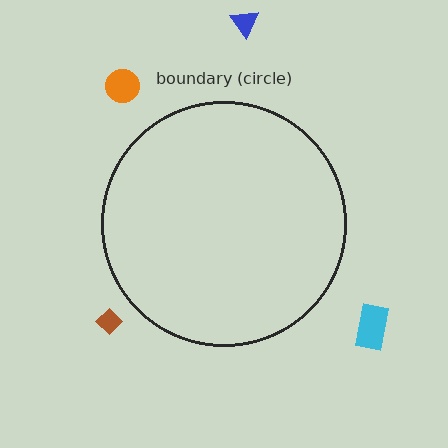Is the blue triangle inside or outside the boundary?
Outside.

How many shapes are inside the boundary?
0 inside, 4 outside.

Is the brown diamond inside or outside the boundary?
Outside.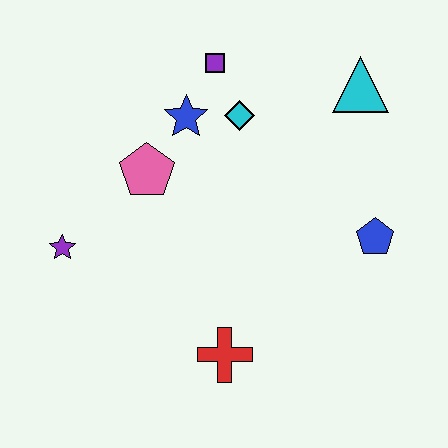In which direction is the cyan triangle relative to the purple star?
The cyan triangle is to the right of the purple star.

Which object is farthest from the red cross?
The cyan triangle is farthest from the red cross.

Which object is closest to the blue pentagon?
The cyan triangle is closest to the blue pentagon.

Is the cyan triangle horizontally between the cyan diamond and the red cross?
No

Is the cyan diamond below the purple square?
Yes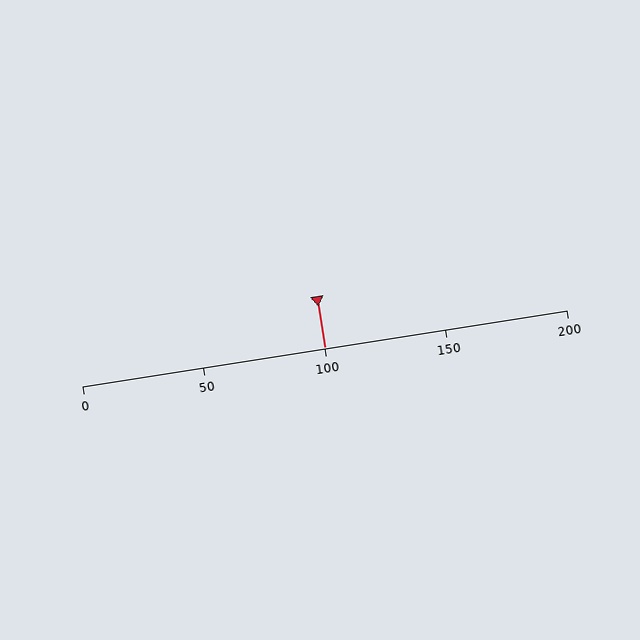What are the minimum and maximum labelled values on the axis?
The axis runs from 0 to 200.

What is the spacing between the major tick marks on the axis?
The major ticks are spaced 50 apart.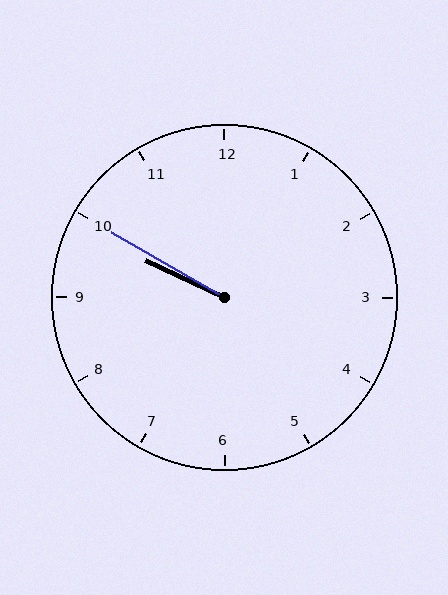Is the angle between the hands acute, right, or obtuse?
It is acute.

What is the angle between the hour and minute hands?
Approximately 5 degrees.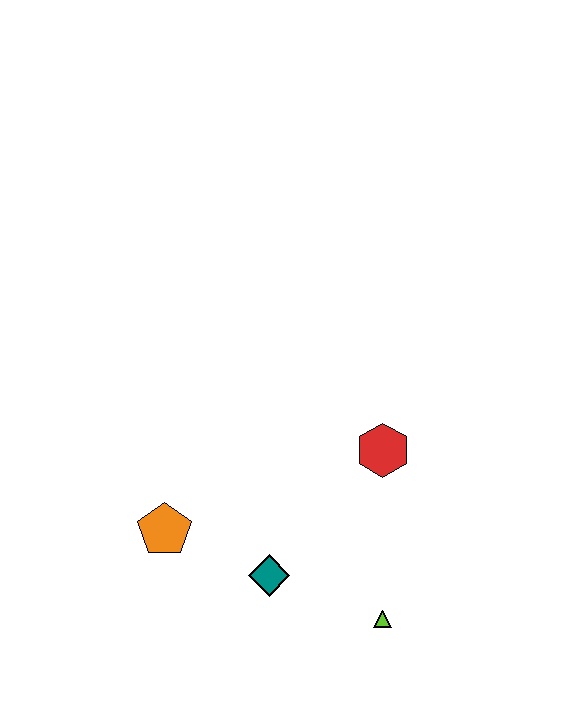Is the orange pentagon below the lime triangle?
No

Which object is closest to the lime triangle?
The teal diamond is closest to the lime triangle.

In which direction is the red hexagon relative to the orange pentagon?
The red hexagon is to the right of the orange pentagon.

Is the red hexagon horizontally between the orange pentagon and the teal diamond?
No